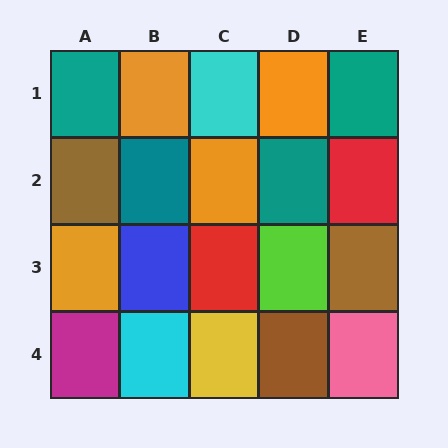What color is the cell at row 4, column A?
Magenta.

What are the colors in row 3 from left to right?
Orange, blue, red, lime, brown.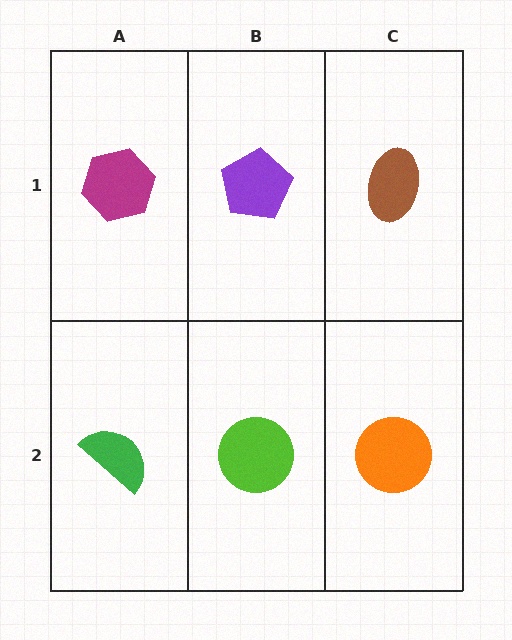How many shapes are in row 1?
3 shapes.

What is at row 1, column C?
A brown ellipse.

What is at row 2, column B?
A lime circle.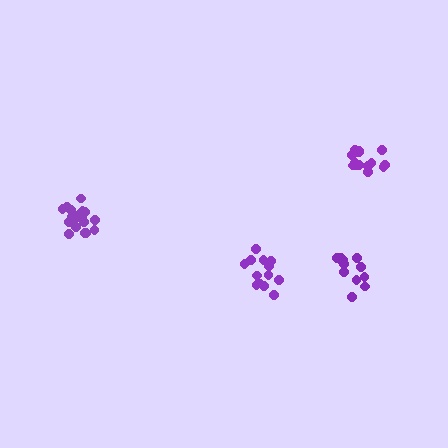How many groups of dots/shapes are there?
There are 4 groups.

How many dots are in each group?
Group 1: 13 dots, Group 2: 18 dots, Group 3: 12 dots, Group 4: 14 dots (57 total).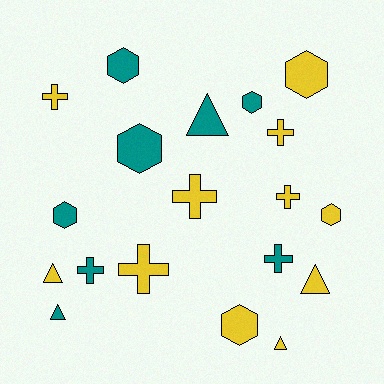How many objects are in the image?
There are 19 objects.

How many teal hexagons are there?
There are 4 teal hexagons.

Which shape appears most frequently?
Cross, with 7 objects.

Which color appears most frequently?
Yellow, with 11 objects.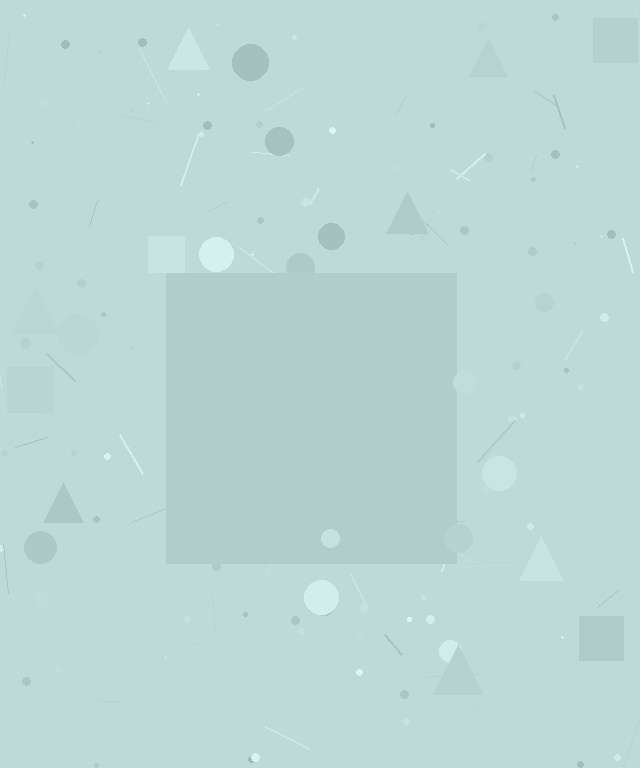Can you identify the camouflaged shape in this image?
The camouflaged shape is a square.